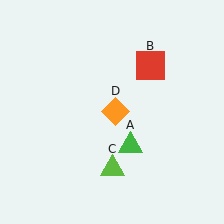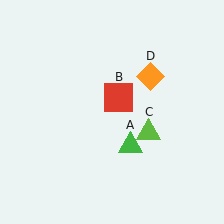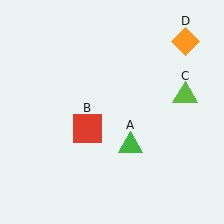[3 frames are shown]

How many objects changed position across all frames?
3 objects changed position: red square (object B), lime triangle (object C), orange diamond (object D).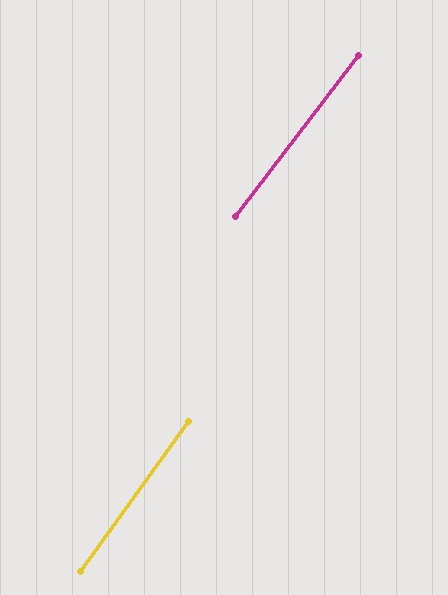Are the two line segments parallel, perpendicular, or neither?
Parallel — their directions differ by only 1.9°.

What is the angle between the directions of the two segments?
Approximately 2 degrees.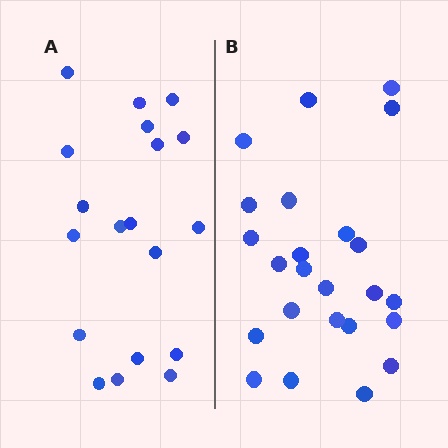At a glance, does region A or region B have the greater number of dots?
Region B (the right region) has more dots.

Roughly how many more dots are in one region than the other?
Region B has about 5 more dots than region A.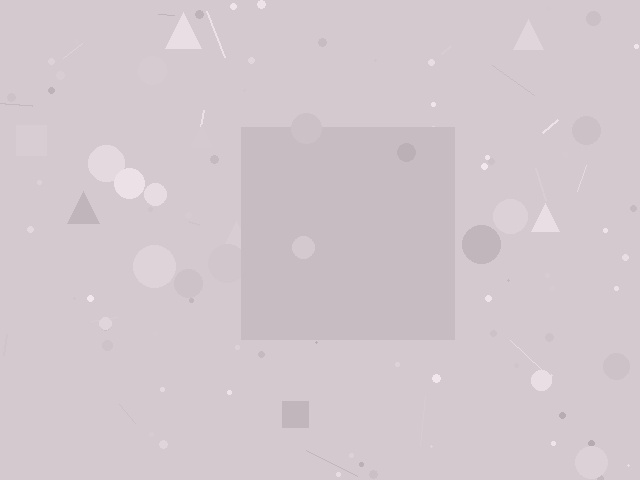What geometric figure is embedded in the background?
A square is embedded in the background.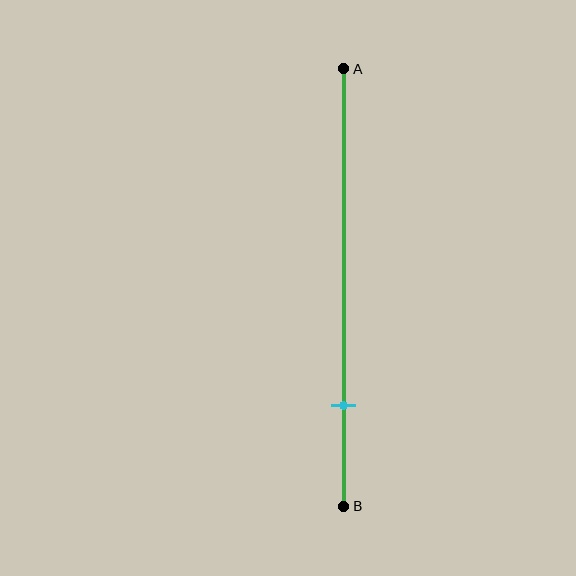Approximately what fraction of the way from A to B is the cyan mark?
The cyan mark is approximately 75% of the way from A to B.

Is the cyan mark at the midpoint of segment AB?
No, the mark is at about 75% from A, not at the 50% midpoint.